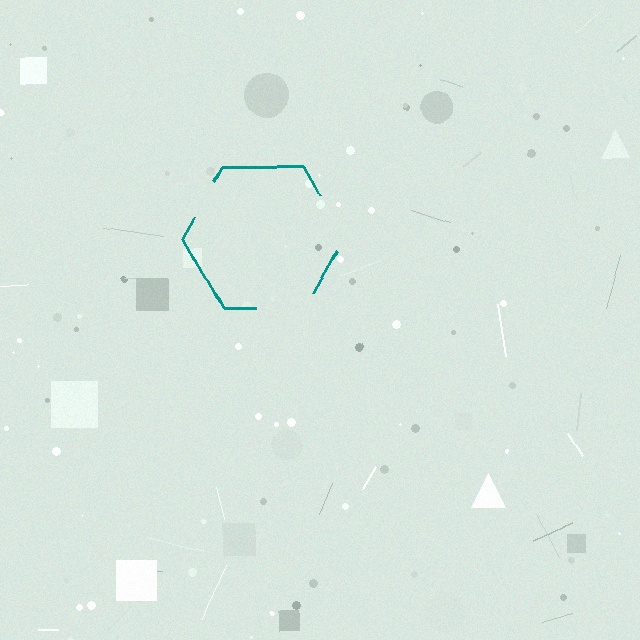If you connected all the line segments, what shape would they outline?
They would outline a hexagon.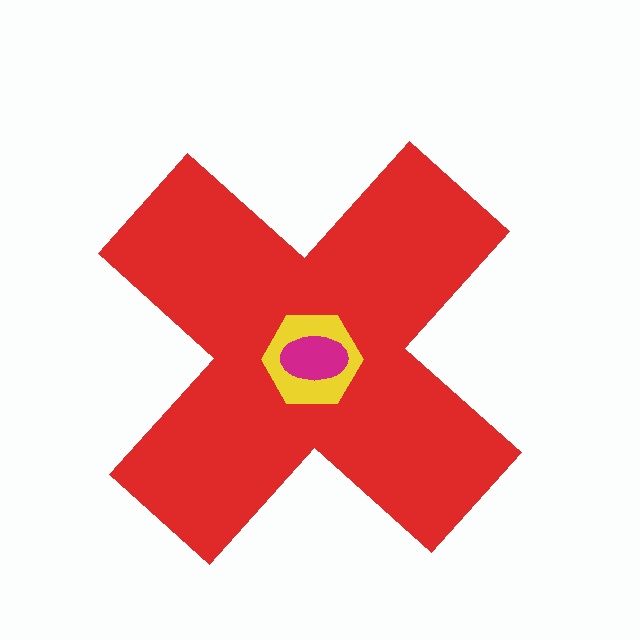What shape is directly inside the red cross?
The yellow hexagon.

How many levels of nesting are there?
3.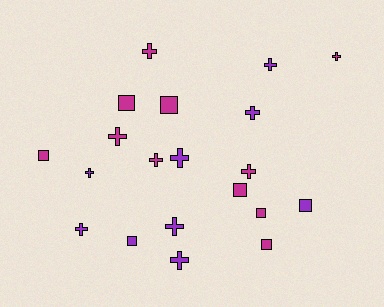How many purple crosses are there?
There are 7 purple crosses.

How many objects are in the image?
There are 20 objects.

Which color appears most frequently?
Magenta, with 11 objects.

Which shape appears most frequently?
Cross, with 12 objects.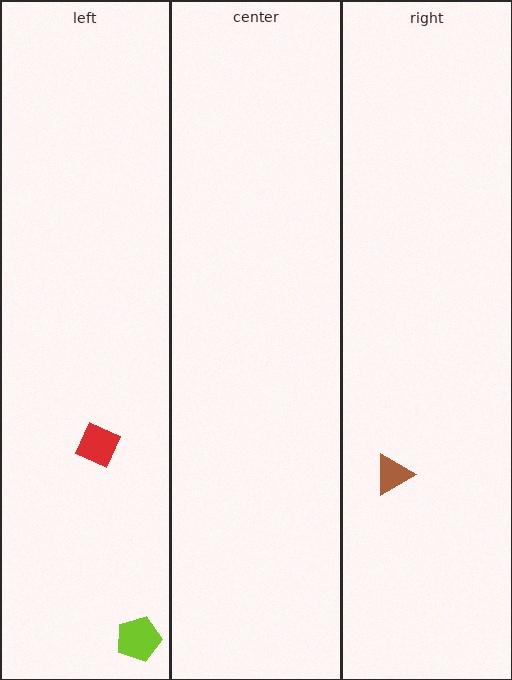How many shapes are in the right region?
1.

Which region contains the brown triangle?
The right region.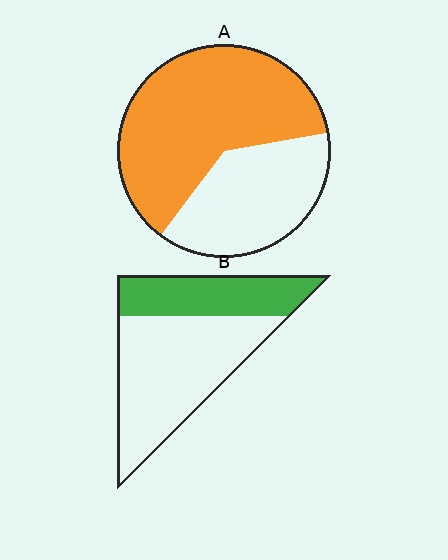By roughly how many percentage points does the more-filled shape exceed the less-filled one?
By roughly 25 percentage points (A over B).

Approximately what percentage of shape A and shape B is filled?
A is approximately 60% and B is approximately 35%.